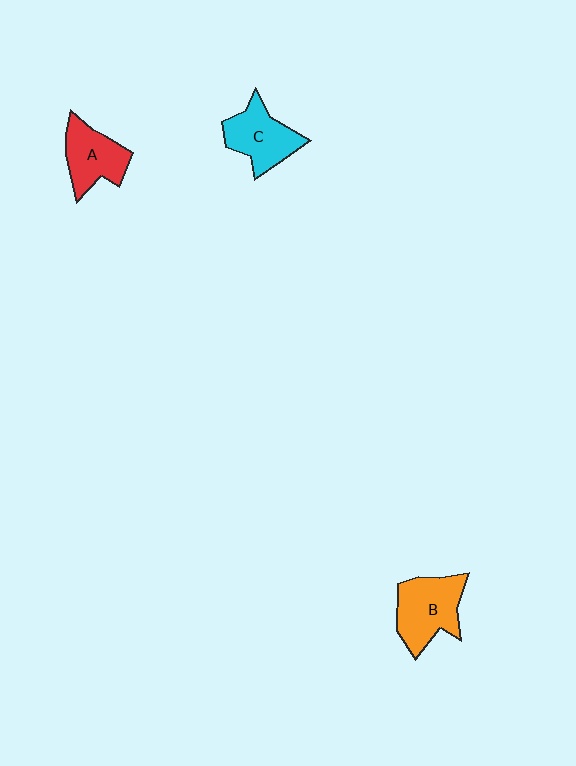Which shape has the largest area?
Shape B (orange).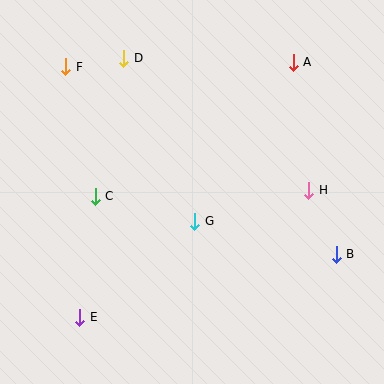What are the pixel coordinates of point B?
Point B is at (336, 254).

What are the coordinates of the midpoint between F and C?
The midpoint between F and C is at (80, 132).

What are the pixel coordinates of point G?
Point G is at (195, 221).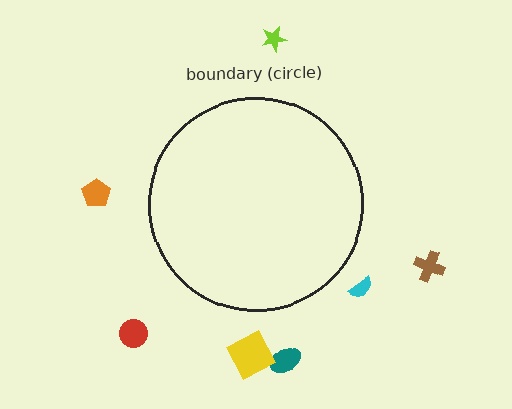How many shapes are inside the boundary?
0 inside, 7 outside.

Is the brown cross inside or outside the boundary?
Outside.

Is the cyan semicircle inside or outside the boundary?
Outside.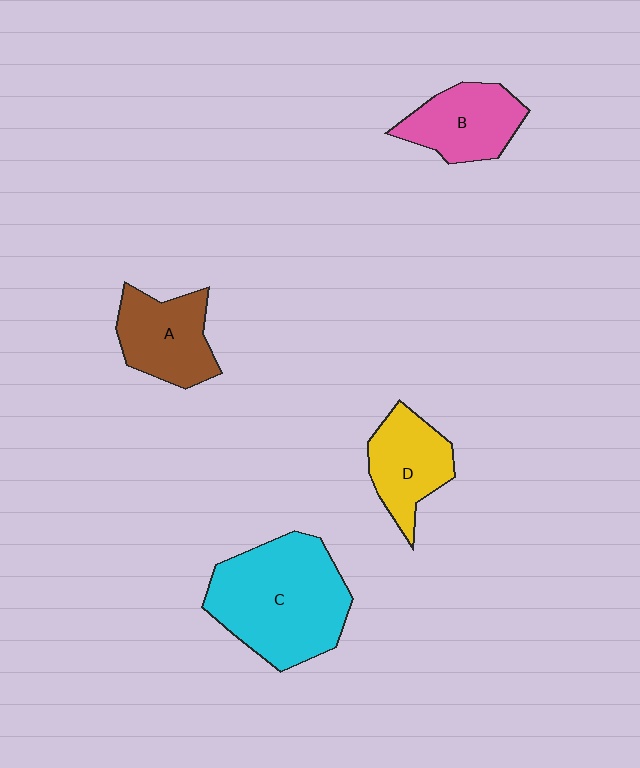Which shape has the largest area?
Shape C (cyan).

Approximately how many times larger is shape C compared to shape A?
Approximately 1.8 times.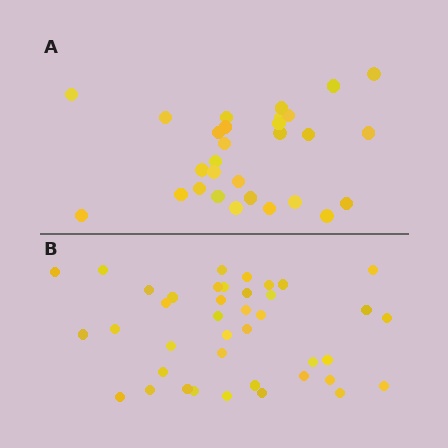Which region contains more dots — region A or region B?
Region B (the bottom region) has more dots.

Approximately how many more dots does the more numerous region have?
Region B has roughly 12 or so more dots than region A.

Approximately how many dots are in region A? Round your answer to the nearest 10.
About 30 dots. (The exact count is 29, which rounds to 30.)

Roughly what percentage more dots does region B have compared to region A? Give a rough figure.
About 40% more.